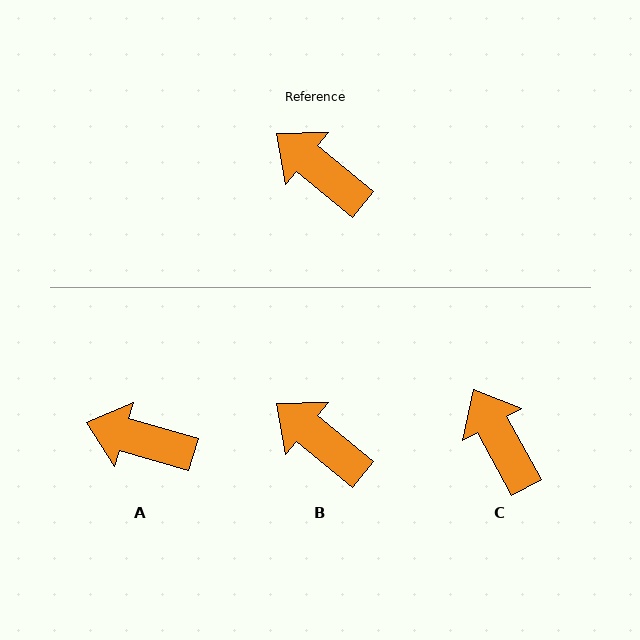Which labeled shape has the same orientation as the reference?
B.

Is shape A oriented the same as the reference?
No, it is off by about 23 degrees.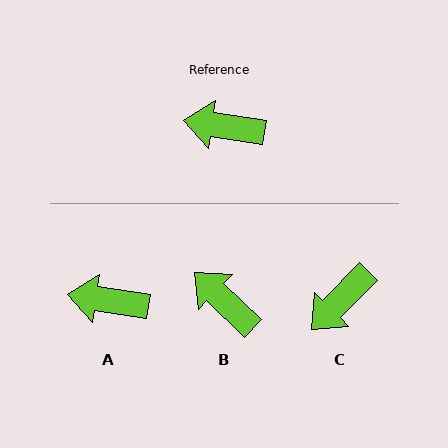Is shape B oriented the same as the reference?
No, it is off by about 35 degrees.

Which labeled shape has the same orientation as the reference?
A.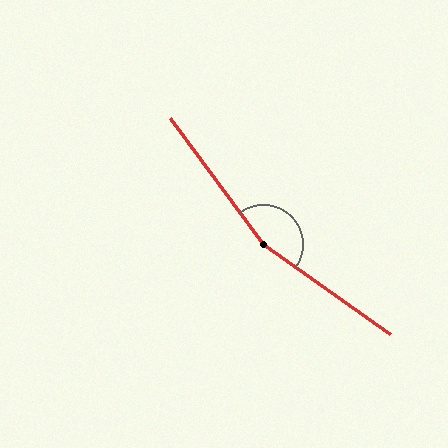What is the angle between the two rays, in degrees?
Approximately 162 degrees.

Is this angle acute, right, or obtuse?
It is obtuse.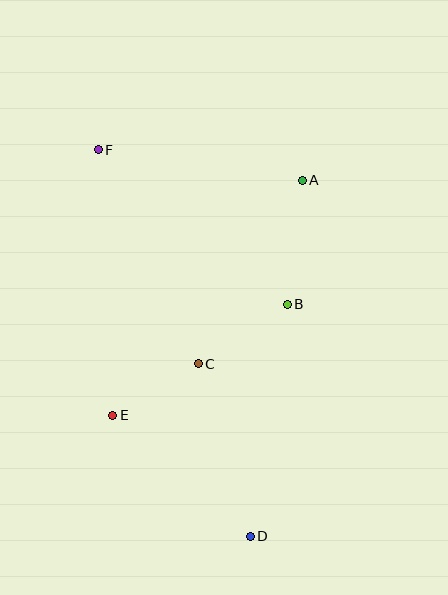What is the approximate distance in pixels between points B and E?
The distance between B and E is approximately 207 pixels.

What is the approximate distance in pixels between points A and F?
The distance between A and F is approximately 206 pixels.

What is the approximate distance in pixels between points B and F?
The distance between B and F is approximately 244 pixels.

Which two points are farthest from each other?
Points D and F are farthest from each other.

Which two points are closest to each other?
Points C and E are closest to each other.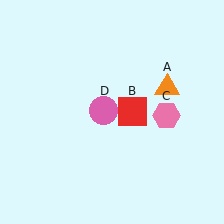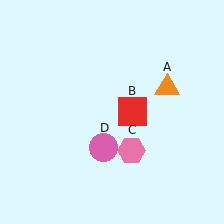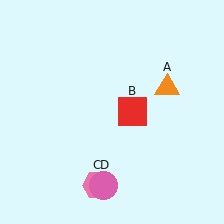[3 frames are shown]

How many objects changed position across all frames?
2 objects changed position: pink hexagon (object C), pink circle (object D).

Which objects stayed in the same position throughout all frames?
Orange triangle (object A) and red square (object B) remained stationary.